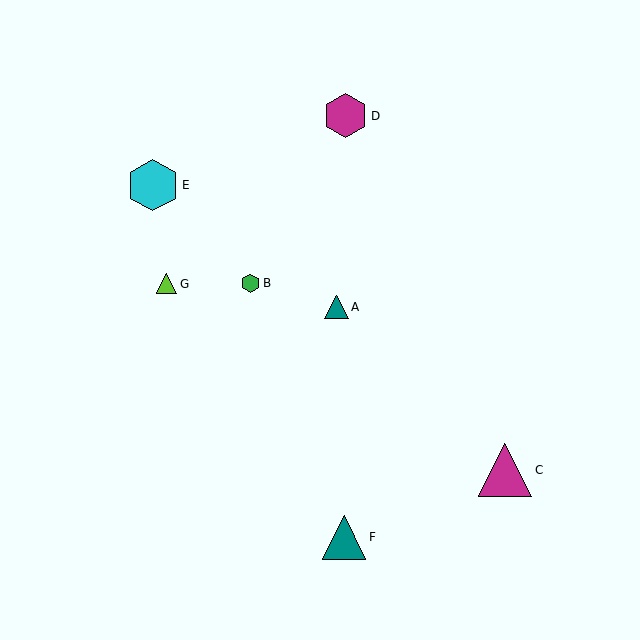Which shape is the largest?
The magenta triangle (labeled C) is the largest.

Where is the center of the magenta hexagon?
The center of the magenta hexagon is at (346, 116).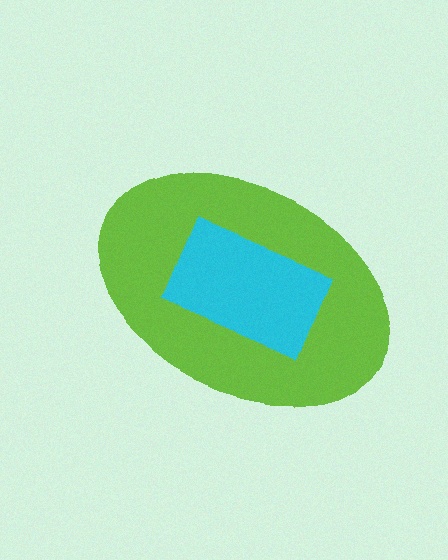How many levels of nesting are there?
2.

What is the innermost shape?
The cyan rectangle.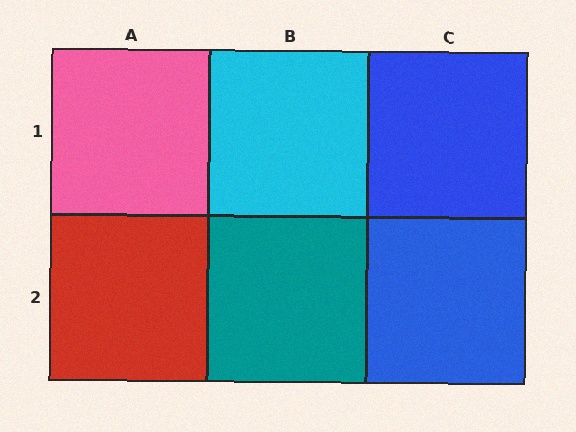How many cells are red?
1 cell is red.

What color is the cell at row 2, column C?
Blue.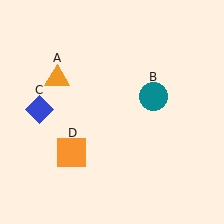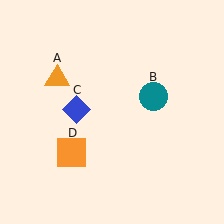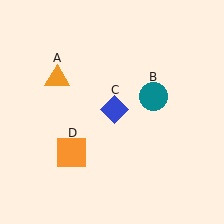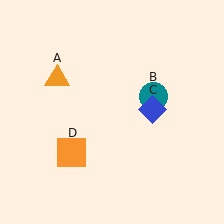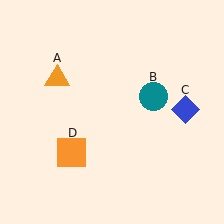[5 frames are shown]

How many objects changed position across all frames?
1 object changed position: blue diamond (object C).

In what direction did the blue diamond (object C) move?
The blue diamond (object C) moved right.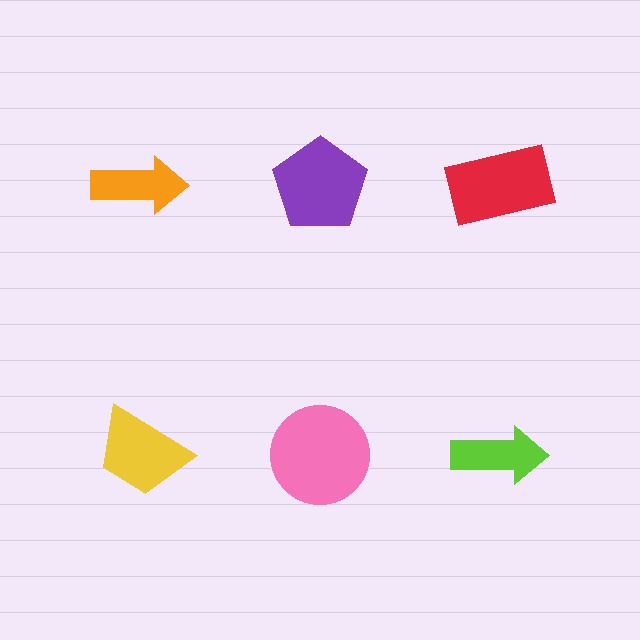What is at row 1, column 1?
An orange arrow.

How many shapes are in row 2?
3 shapes.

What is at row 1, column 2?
A purple pentagon.